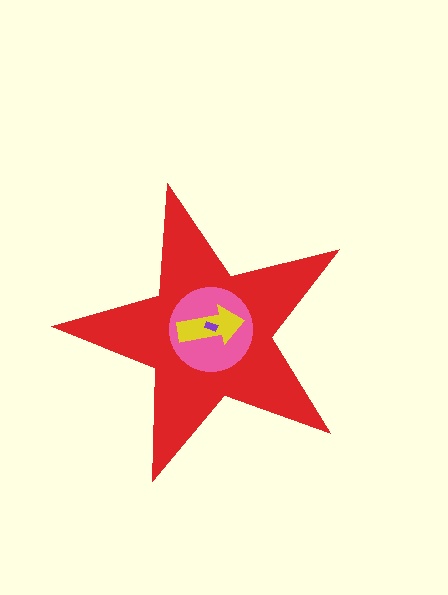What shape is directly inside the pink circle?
The yellow arrow.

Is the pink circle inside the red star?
Yes.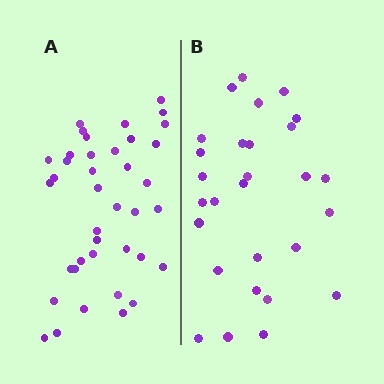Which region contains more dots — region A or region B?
Region A (the left region) has more dots.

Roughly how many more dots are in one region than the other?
Region A has roughly 12 or so more dots than region B.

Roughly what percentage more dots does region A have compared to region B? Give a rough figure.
About 40% more.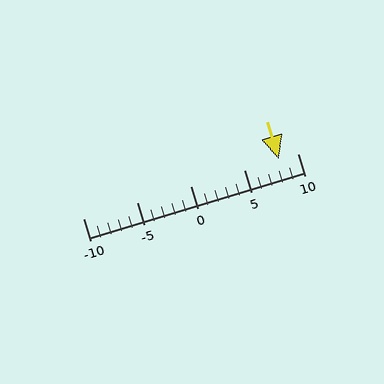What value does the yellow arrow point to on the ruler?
The yellow arrow points to approximately 8.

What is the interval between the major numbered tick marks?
The major tick marks are spaced 5 units apart.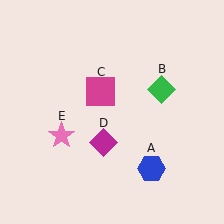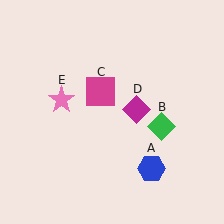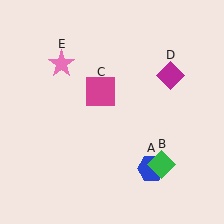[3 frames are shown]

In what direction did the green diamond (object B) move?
The green diamond (object B) moved down.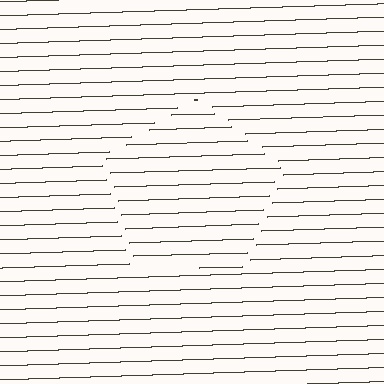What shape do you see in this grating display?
An illusory pentagon. The interior of the shape contains the same grating, shifted by half a period — the contour is defined by the phase discontinuity where line-ends from the inner and outer gratings abut.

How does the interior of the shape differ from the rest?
The interior of the shape contains the same grating, shifted by half a period — the contour is defined by the phase discontinuity where line-ends from the inner and outer gratings abut.